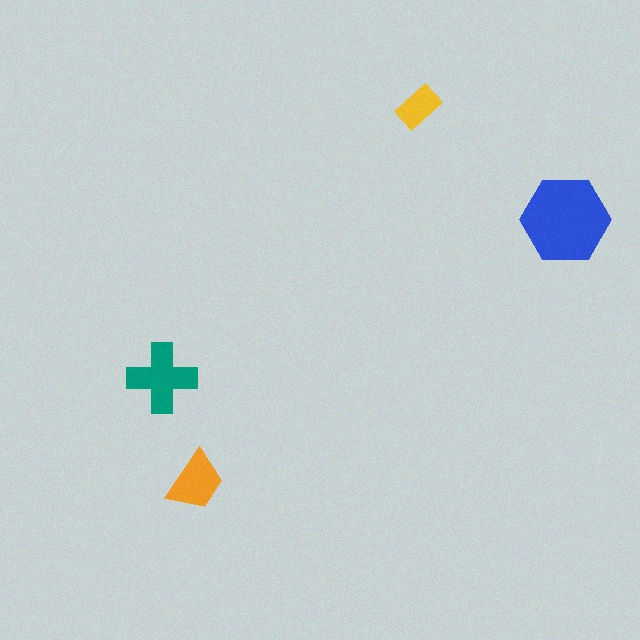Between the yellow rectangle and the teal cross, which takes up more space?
The teal cross.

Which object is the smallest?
The yellow rectangle.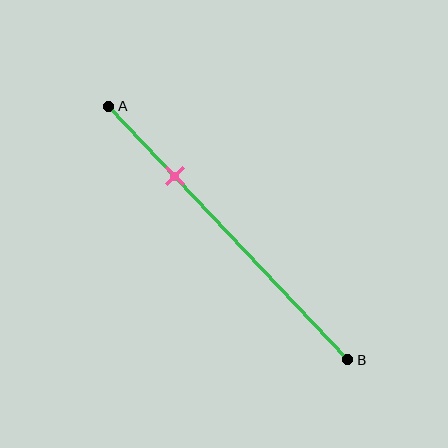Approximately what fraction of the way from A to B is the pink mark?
The pink mark is approximately 30% of the way from A to B.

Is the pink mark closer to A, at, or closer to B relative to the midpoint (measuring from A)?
The pink mark is closer to point A than the midpoint of segment AB.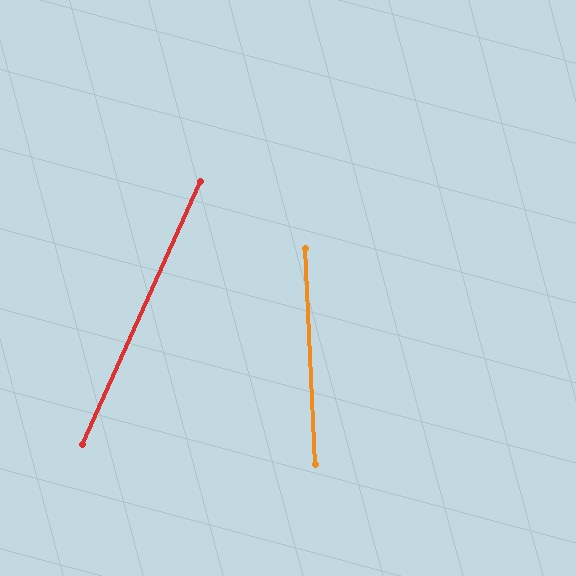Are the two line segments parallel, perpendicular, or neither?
Neither parallel nor perpendicular — they differ by about 27°.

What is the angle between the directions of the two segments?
Approximately 27 degrees.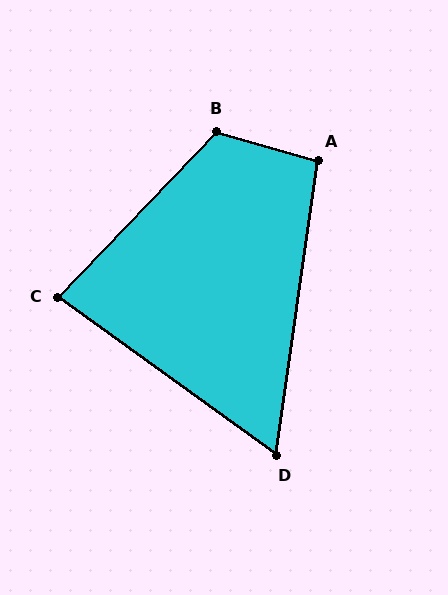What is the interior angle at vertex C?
Approximately 82 degrees (acute).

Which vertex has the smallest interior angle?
D, at approximately 62 degrees.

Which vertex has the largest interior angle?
B, at approximately 118 degrees.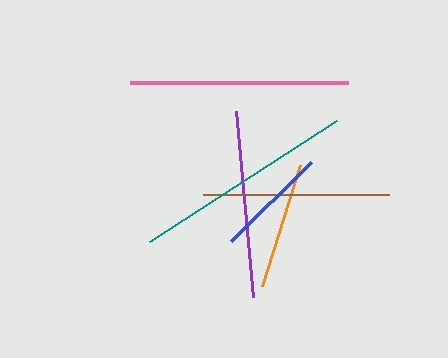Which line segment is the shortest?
The blue line is the shortest at approximately 112 pixels.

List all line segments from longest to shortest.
From longest to shortest: teal, pink, purple, brown, orange, blue.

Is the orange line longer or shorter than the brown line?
The brown line is longer than the orange line.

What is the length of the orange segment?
The orange segment is approximately 127 pixels long.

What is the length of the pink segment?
The pink segment is approximately 218 pixels long.